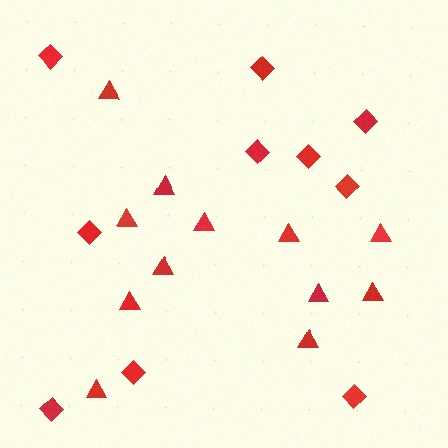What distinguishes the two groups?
There are 2 groups: one group of diamonds (10) and one group of triangles (12).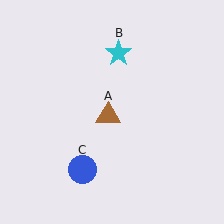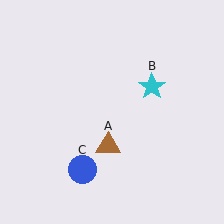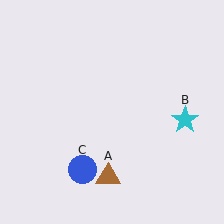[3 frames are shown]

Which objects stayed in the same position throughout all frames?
Blue circle (object C) remained stationary.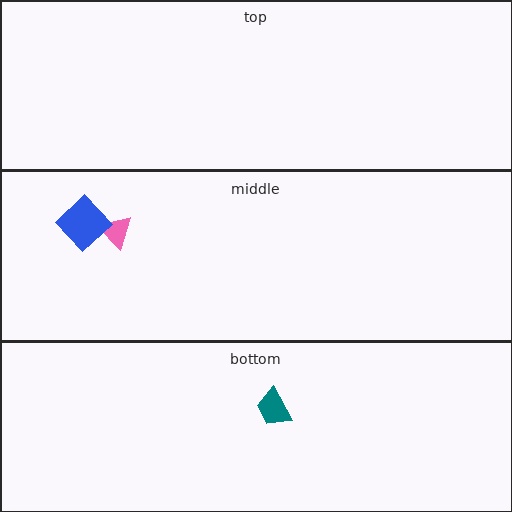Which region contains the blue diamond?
The middle region.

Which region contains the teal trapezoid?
The bottom region.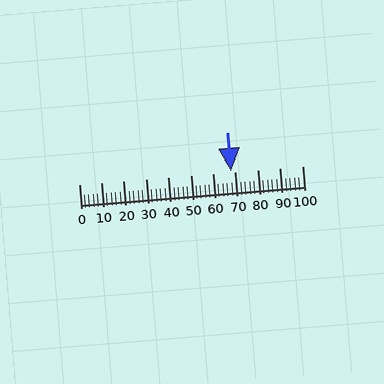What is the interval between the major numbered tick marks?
The major tick marks are spaced 10 units apart.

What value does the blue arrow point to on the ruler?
The blue arrow points to approximately 68.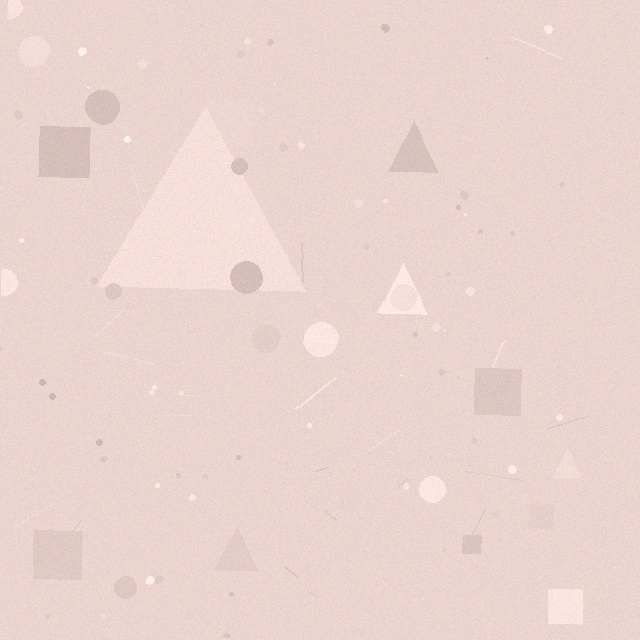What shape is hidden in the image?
A triangle is hidden in the image.